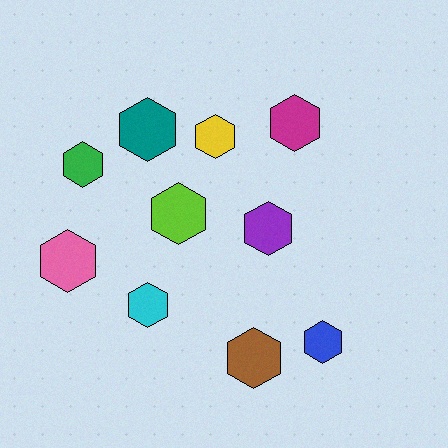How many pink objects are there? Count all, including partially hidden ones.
There is 1 pink object.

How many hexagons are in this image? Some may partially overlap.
There are 10 hexagons.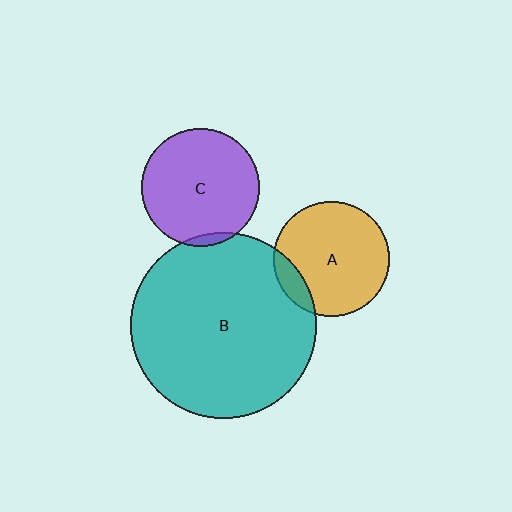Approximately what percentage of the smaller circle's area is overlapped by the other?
Approximately 10%.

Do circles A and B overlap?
Yes.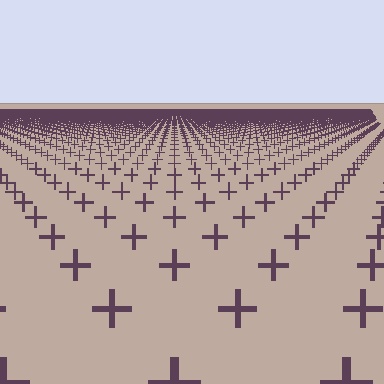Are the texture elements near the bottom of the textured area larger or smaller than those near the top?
Larger. Near the bottom, elements are closer to the viewer and appear at a bigger on-screen size.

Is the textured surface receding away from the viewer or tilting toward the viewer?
The surface is receding away from the viewer. Texture elements get smaller and denser toward the top.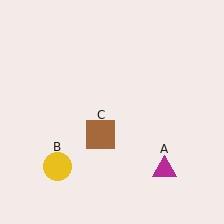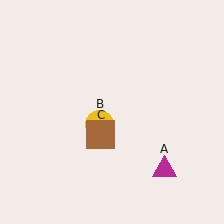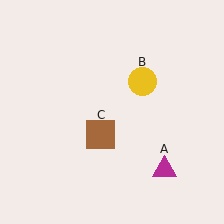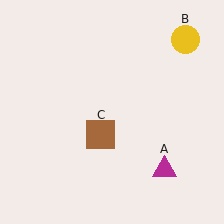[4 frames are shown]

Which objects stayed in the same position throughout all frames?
Magenta triangle (object A) and brown square (object C) remained stationary.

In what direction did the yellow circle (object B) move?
The yellow circle (object B) moved up and to the right.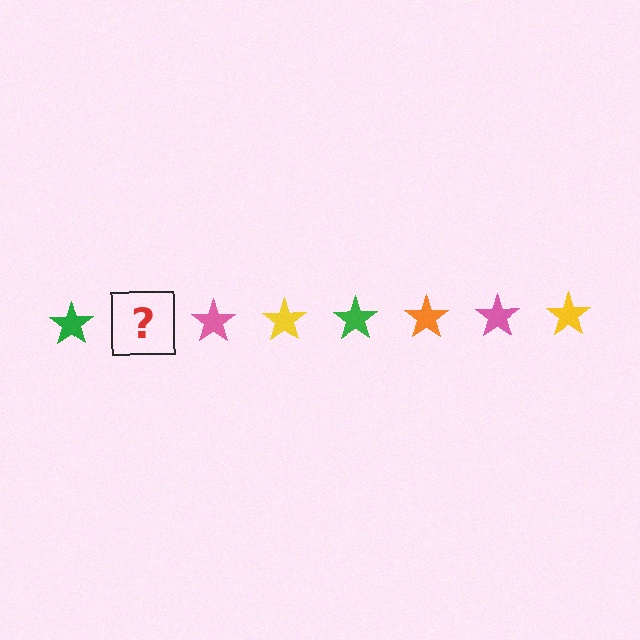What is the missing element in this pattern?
The missing element is an orange star.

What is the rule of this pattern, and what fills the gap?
The rule is that the pattern cycles through green, orange, pink, yellow stars. The gap should be filled with an orange star.